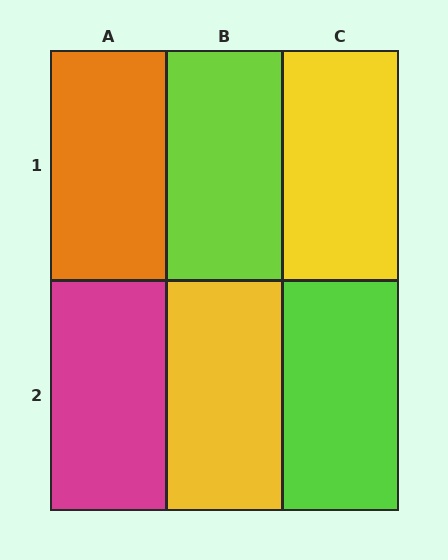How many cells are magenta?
1 cell is magenta.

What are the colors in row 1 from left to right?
Orange, lime, yellow.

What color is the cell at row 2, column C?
Lime.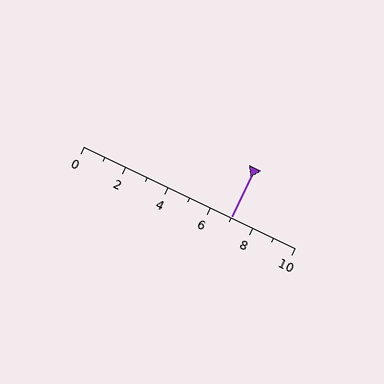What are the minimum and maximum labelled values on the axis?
The axis runs from 0 to 10.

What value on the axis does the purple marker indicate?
The marker indicates approximately 7.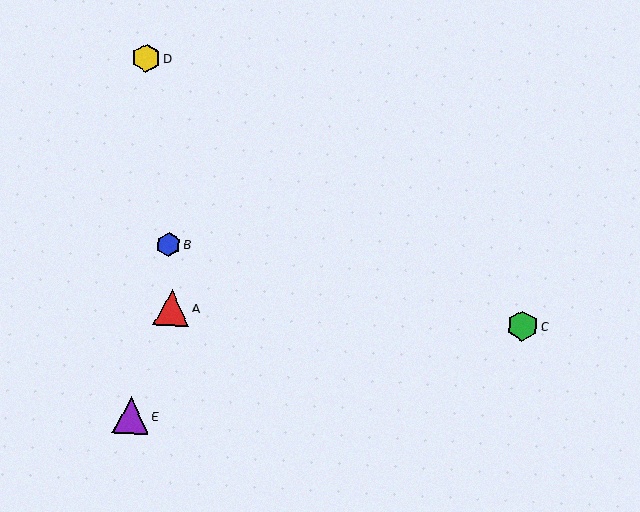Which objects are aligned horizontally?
Objects A, C are aligned horizontally.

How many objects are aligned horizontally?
2 objects (A, C) are aligned horizontally.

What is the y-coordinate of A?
Object A is at y≈308.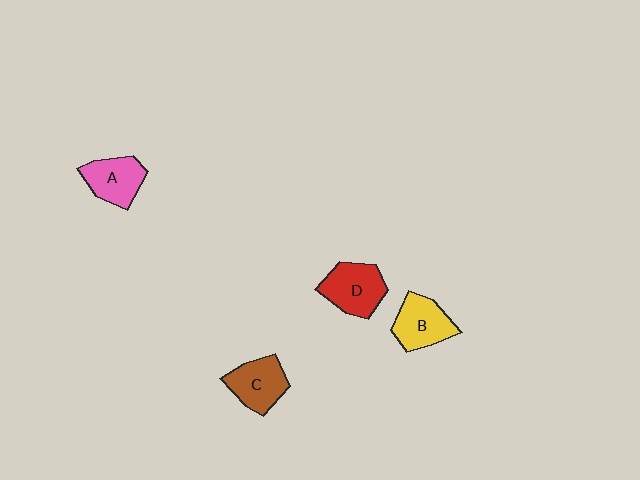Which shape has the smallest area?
Shape A (pink).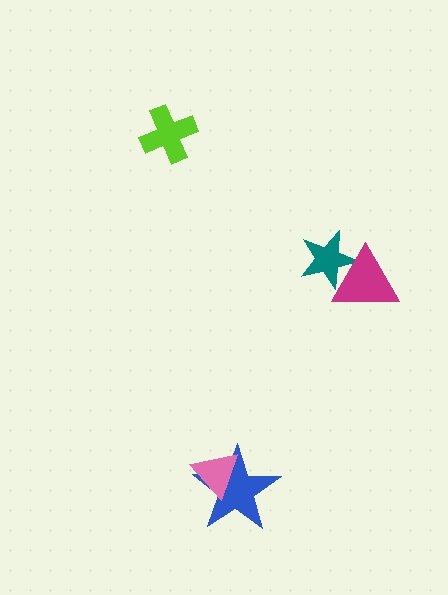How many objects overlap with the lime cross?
0 objects overlap with the lime cross.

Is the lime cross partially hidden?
No, no other shape covers it.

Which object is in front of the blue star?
The pink triangle is in front of the blue star.